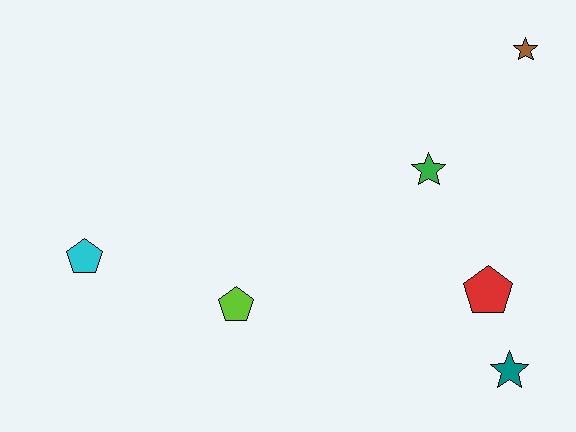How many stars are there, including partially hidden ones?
There are 3 stars.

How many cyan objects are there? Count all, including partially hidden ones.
There is 1 cyan object.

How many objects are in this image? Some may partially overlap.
There are 6 objects.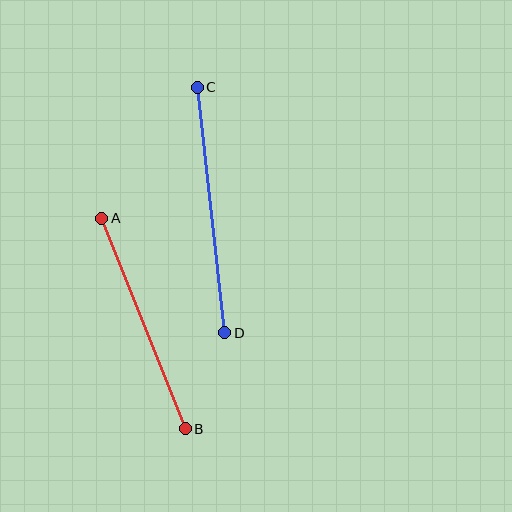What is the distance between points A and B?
The distance is approximately 226 pixels.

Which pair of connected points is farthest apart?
Points C and D are farthest apart.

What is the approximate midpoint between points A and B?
The midpoint is at approximately (144, 323) pixels.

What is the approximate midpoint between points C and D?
The midpoint is at approximately (211, 210) pixels.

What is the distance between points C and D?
The distance is approximately 247 pixels.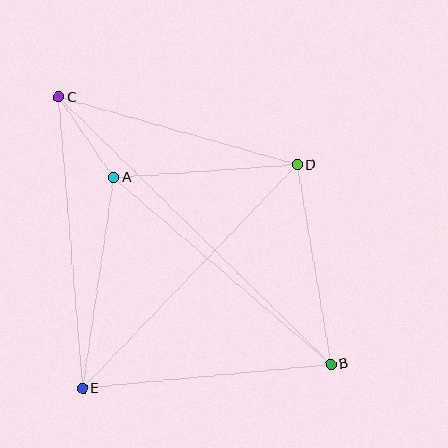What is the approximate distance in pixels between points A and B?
The distance between A and B is approximately 286 pixels.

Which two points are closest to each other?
Points A and C are closest to each other.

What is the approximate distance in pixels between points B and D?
The distance between B and D is approximately 202 pixels.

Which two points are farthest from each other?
Points B and C are farthest from each other.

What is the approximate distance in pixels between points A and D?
The distance between A and D is approximately 183 pixels.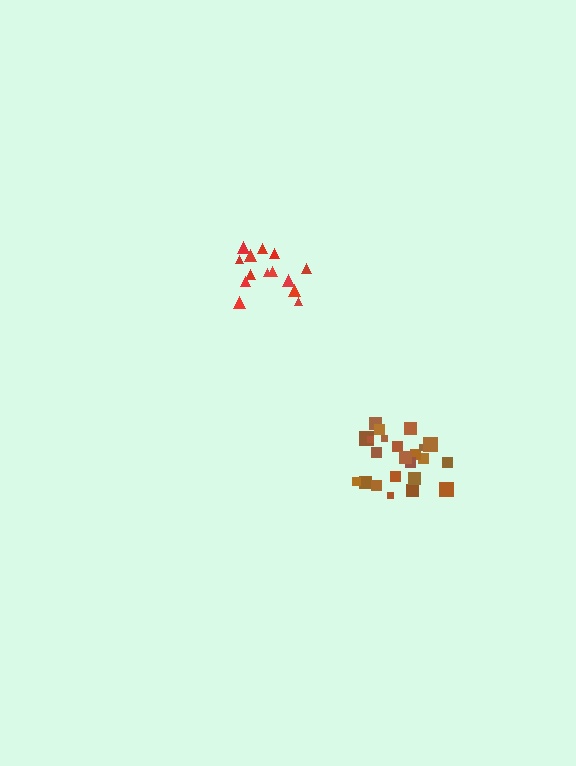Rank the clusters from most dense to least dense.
brown, red.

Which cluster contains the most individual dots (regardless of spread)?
Brown (23).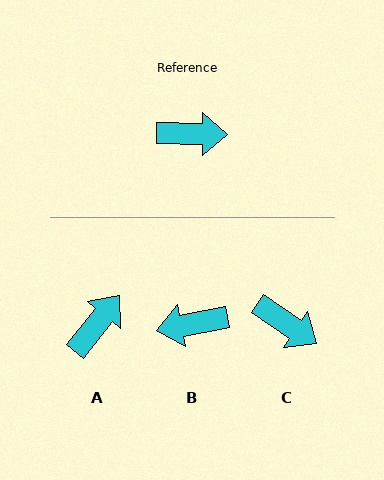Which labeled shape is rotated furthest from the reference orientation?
B, about 169 degrees away.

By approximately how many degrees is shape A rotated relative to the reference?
Approximately 52 degrees counter-clockwise.